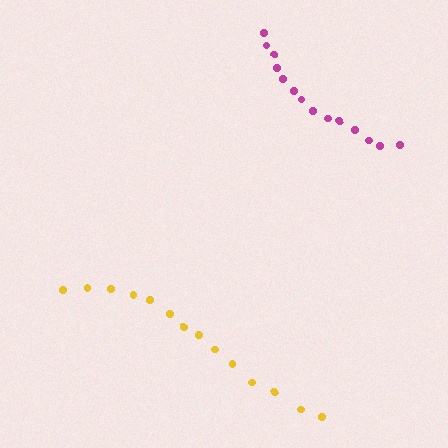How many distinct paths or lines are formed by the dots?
There are 2 distinct paths.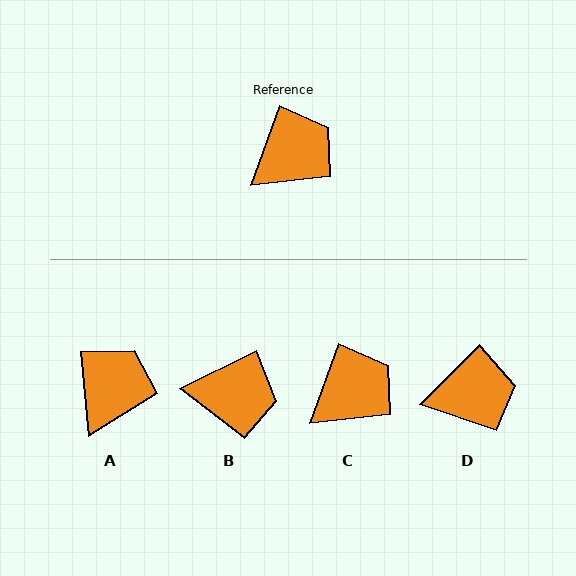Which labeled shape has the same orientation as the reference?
C.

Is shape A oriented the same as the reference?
No, it is off by about 25 degrees.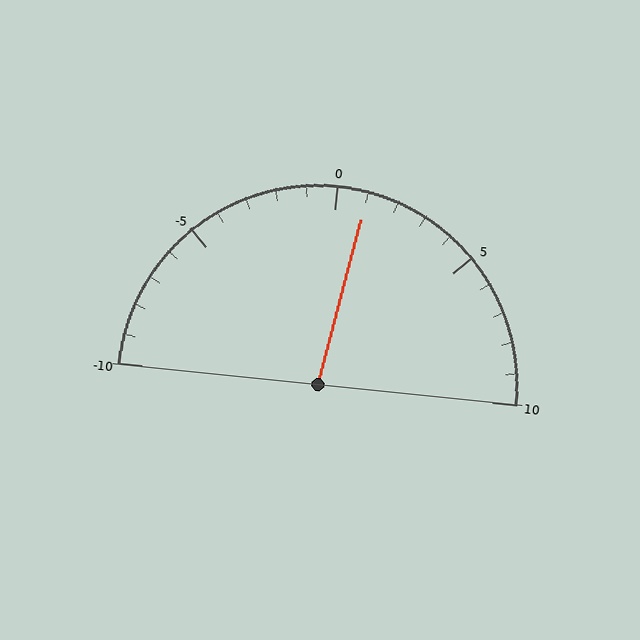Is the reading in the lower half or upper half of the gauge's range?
The reading is in the upper half of the range (-10 to 10).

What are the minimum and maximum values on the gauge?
The gauge ranges from -10 to 10.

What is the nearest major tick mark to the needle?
The nearest major tick mark is 0.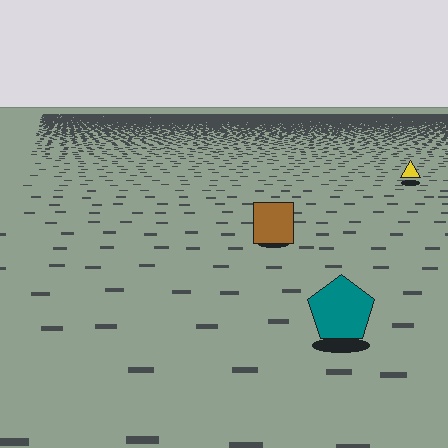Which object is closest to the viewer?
The teal pentagon is closest. The texture marks near it are larger and more spread out.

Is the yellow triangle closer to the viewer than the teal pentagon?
No. The teal pentagon is closer — you can tell from the texture gradient: the ground texture is coarser near it.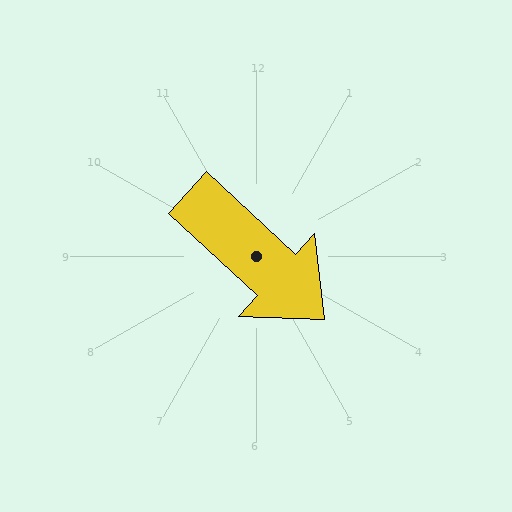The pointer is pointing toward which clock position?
Roughly 4 o'clock.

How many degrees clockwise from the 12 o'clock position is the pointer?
Approximately 133 degrees.